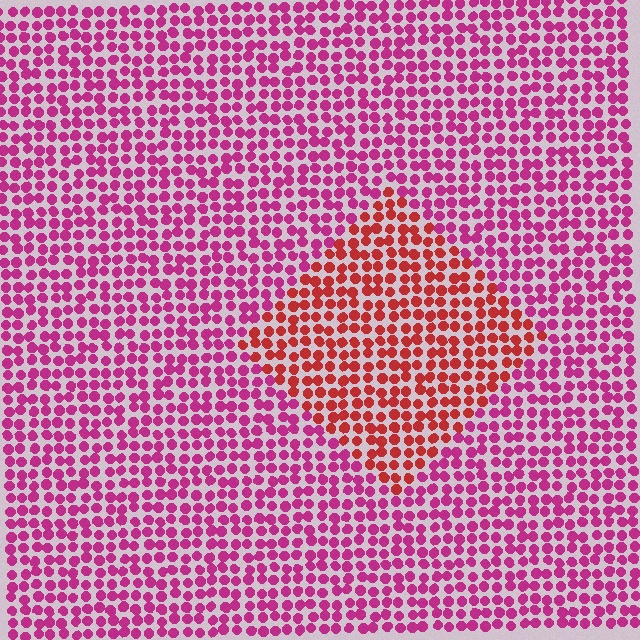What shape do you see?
I see a diamond.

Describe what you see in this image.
The image is filled with small magenta elements in a uniform arrangement. A diamond-shaped region is visible where the elements are tinted to a slightly different hue, forming a subtle color boundary.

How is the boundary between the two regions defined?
The boundary is defined purely by a slight shift in hue (about 37 degrees). Spacing, size, and orientation are identical on both sides.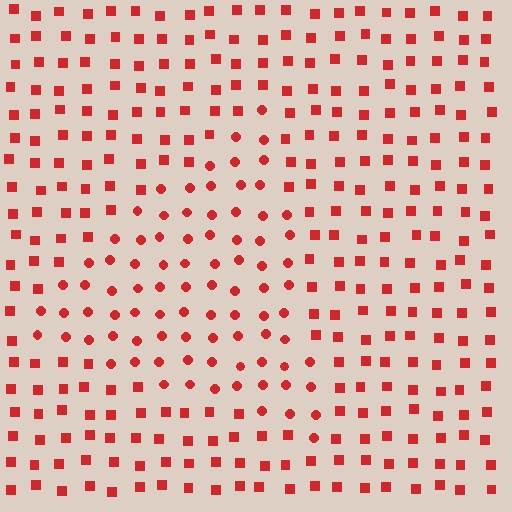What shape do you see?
I see a triangle.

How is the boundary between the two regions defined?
The boundary is defined by a change in element shape: circles inside vs. squares outside. All elements share the same color and spacing.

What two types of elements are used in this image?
The image uses circles inside the triangle region and squares outside it.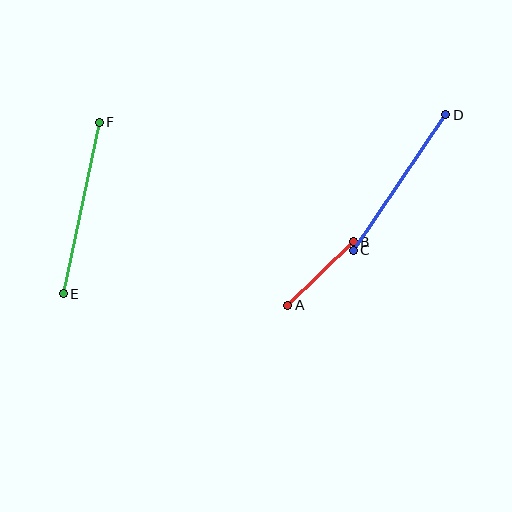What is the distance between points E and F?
The distance is approximately 175 pixels.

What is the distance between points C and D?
The distance is approximately 164 pixels.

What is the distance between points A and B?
The distance is approximately 91 pixels.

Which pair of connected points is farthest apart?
Points E and F are farthest apart.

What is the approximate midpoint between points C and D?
The midpoint is at approximately (399, 183) pixels.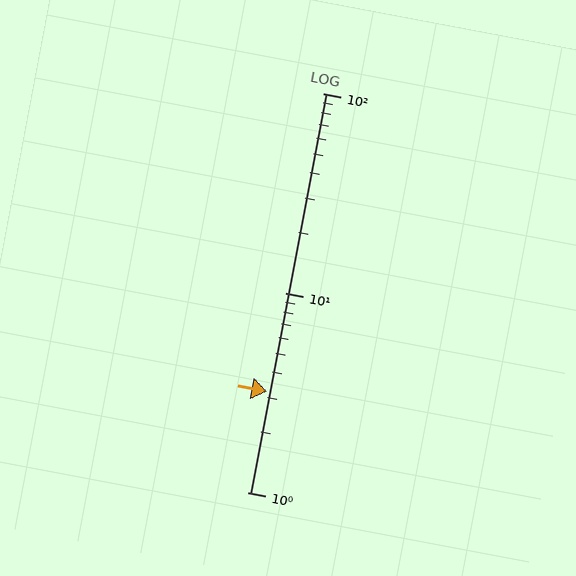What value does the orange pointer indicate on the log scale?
The pointer indicates approximately 3.2.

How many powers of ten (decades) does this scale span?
The scale spans 2 decades, from 1 to 100.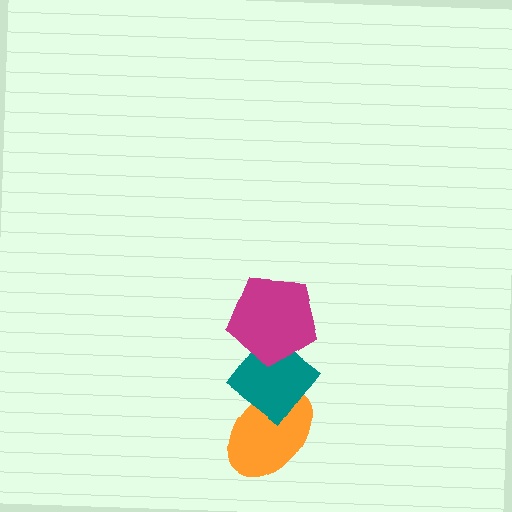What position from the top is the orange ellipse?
The orange ellipse is 3rd from the top.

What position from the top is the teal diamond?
The teal diamond is 2nd from the top.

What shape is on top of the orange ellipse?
The teal diamond is on top of the orange ellipse.